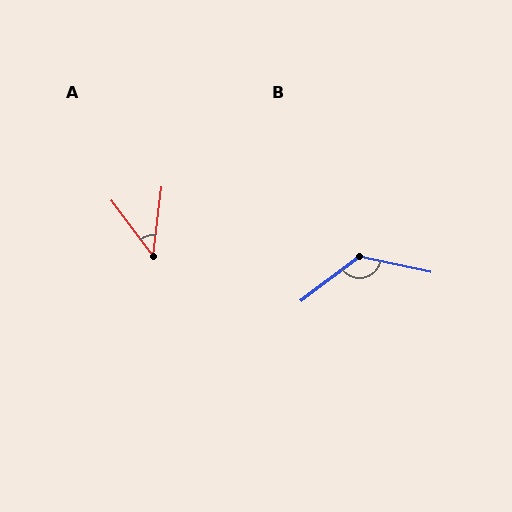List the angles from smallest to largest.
A (44°), B (131°).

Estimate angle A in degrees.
Approximately 44 degrees.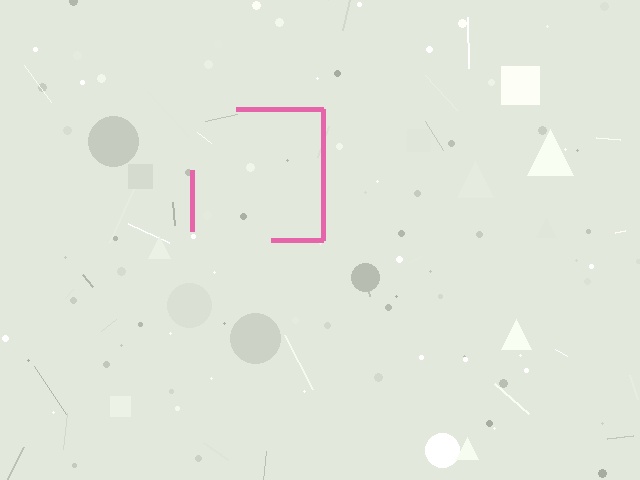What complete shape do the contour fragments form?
The contour fragments form a square.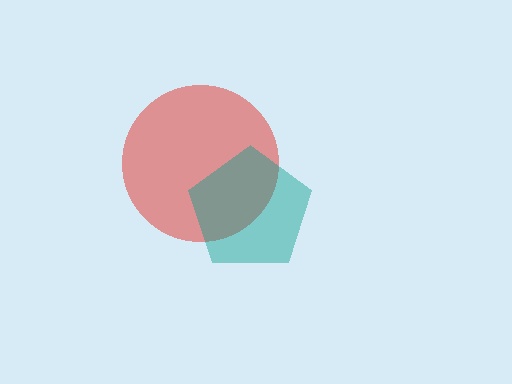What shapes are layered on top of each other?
The layered shapes are: a red circle, a teal pentagon.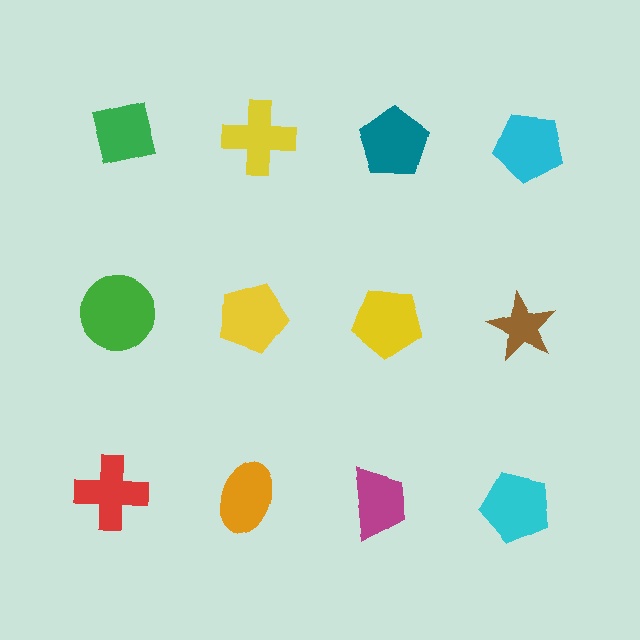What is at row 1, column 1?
A green square.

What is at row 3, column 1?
A red cross.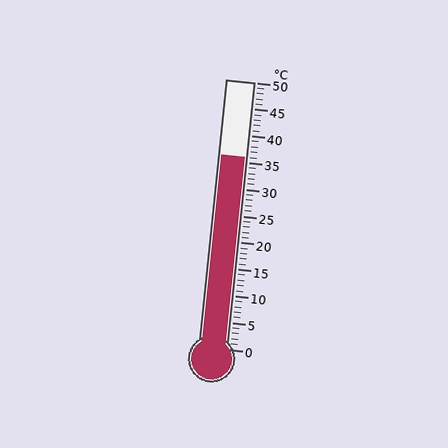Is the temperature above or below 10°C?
The temperature is above 10°C.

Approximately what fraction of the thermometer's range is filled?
The thermometer is filled to approximately 70% of its range.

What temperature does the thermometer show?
The thermometer shows approximately 36°C.